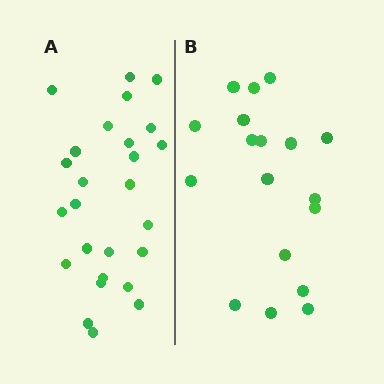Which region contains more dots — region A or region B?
Region A (the left region) has more dots.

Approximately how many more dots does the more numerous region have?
Region A has roughly 8 or so more dots than region B.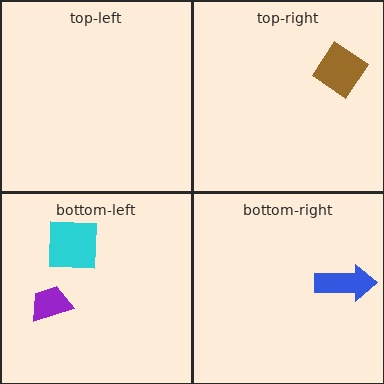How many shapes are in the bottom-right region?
1.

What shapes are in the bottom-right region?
The blue arrow.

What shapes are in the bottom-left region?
The cyan square, the purple trapezoid.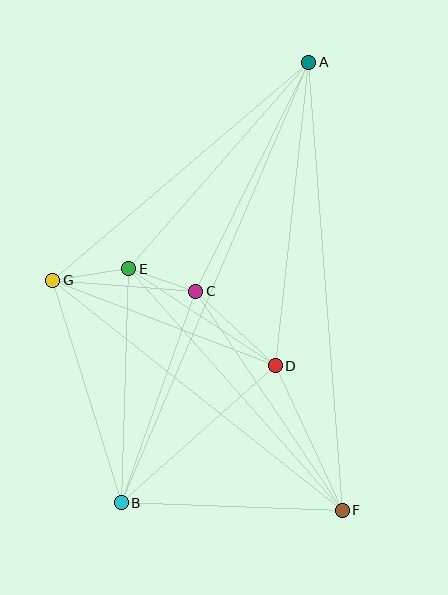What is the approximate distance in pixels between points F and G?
The distance between F and G is approximately 370 pixels.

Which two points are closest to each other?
Points C and E are closest to each other.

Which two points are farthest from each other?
Points A and B are farthest from each other.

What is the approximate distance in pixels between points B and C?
The distance between B and C is approximately 224 pixels.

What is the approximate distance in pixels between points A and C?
The distance between A and C is approximately 255 pixels.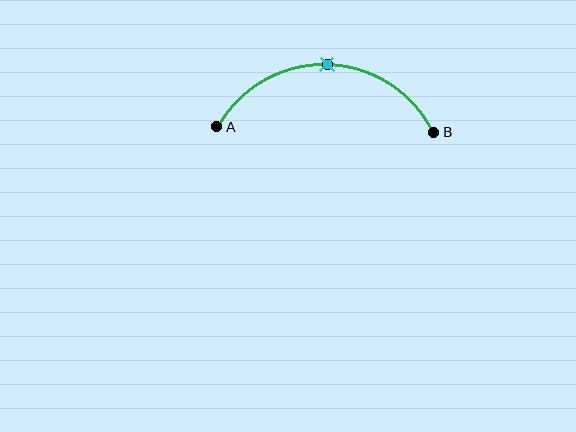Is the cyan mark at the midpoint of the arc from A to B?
Yes. The cyan mark lies on the arc at equal arc-length from both A and B — it is the arc midpoint.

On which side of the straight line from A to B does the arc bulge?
The arc bulges above the straight line connecting A and B.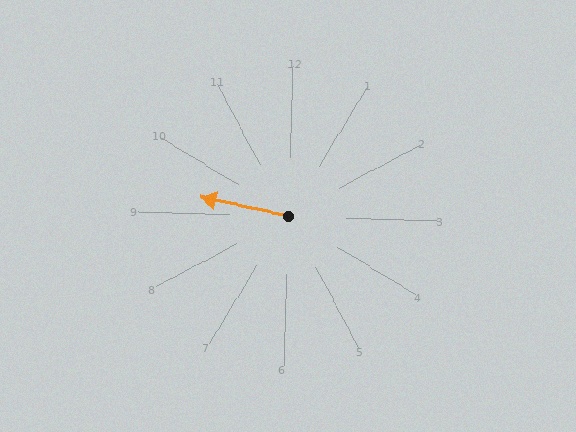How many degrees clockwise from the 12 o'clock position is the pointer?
Approximately 280 degrees.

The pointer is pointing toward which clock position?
Roughly 9 o'clock.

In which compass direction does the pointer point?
West.